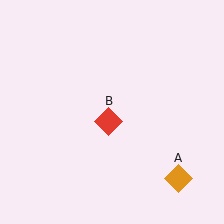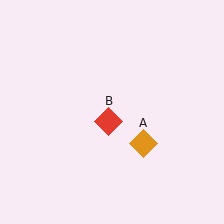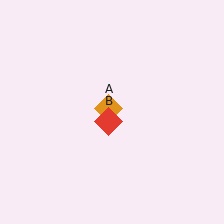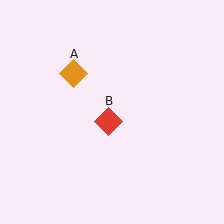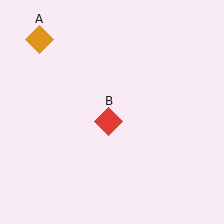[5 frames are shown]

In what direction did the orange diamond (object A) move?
The orange diamond (object A) moved up and to the left.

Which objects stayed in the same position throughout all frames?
Red diamond (object B) remained stationary.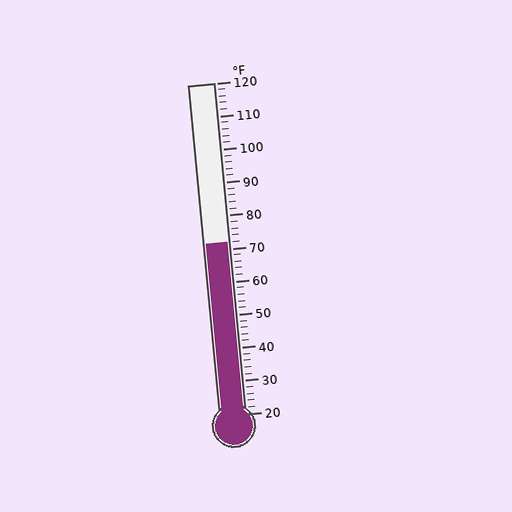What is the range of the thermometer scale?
The thermometer scale ranges from 20°F to 120°F.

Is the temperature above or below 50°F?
The temperature is above 50°F.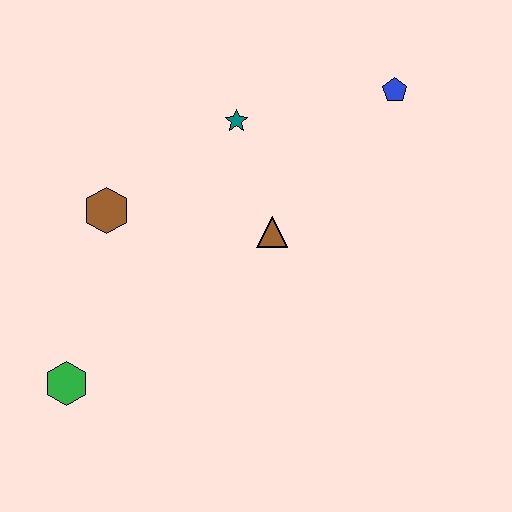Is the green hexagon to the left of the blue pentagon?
Yes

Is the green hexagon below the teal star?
Yes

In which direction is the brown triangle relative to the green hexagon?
The brown triangle is to the right of the green hexagon.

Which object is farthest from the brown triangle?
The green hexagon is farthest from the brown triangle.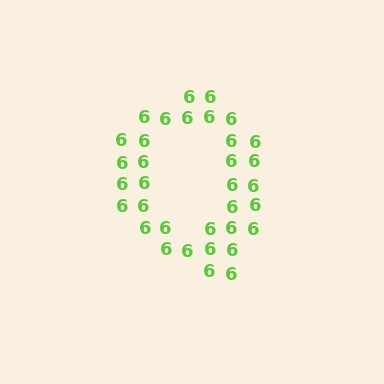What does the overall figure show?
The overall figure shows the letter Q.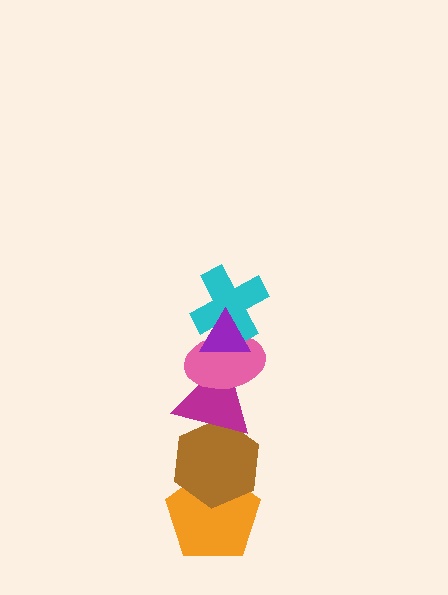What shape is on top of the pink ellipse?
The cyan cross is on top of the pink ellipse.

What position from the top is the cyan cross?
The cyan cross is 2nd from the top.